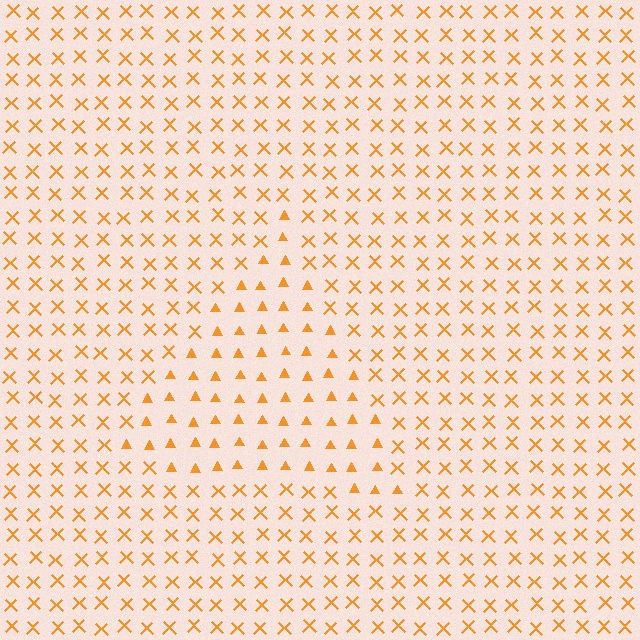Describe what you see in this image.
The image is filled with small orange elements arranged in a uniform grid. A triangle-shaped region contains triangles, while the surrounding area contains X marks. The boundary is defined purely by the change in element shape.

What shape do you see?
I see a triangle.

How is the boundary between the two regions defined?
The boundary is defined by a change in element shape: triangles inside vs. X marks outside. All elements share the same color and spacing.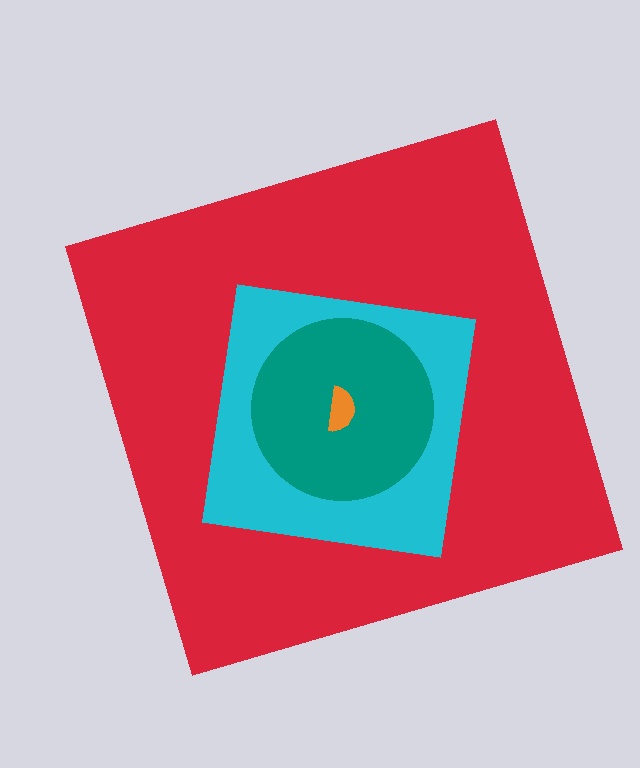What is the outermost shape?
The red square.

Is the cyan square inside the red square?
Yes.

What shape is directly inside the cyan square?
The teal circle.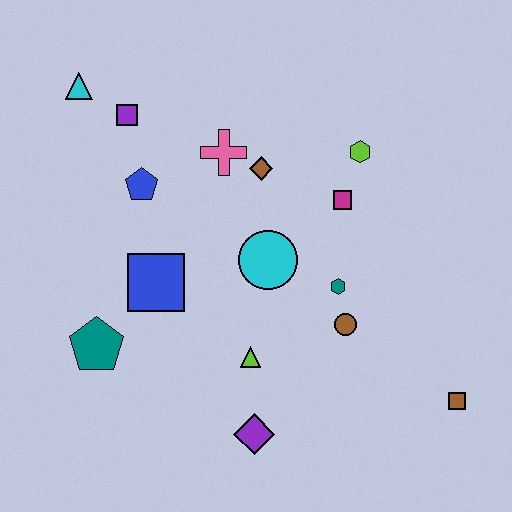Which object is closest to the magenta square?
The lime hexagon is closest to the magenta square.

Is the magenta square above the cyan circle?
Yes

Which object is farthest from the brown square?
The cyan triangle is farthest from the brown square.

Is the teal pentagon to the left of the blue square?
Yes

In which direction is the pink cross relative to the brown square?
The pink cross is above the brown square.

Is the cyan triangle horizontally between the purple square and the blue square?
No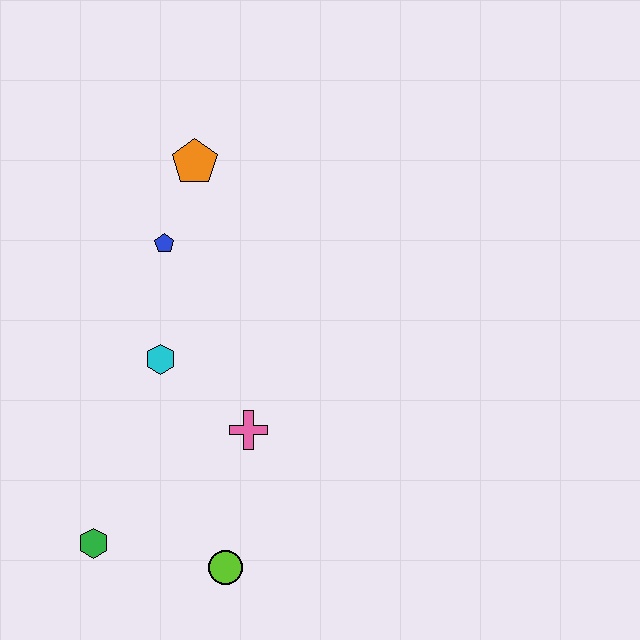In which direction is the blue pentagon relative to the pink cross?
The blue pentagon is above the pink cross.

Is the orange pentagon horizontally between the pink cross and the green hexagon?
Yes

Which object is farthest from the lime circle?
The orange pentagon is farthest from the lime circle.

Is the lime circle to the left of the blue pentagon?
No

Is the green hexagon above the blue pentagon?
No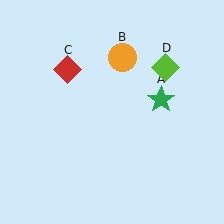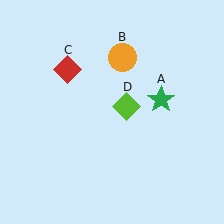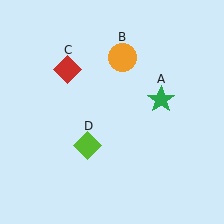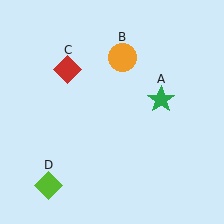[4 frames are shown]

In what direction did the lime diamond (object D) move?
The lime diamond (object D) moved down and to the left.